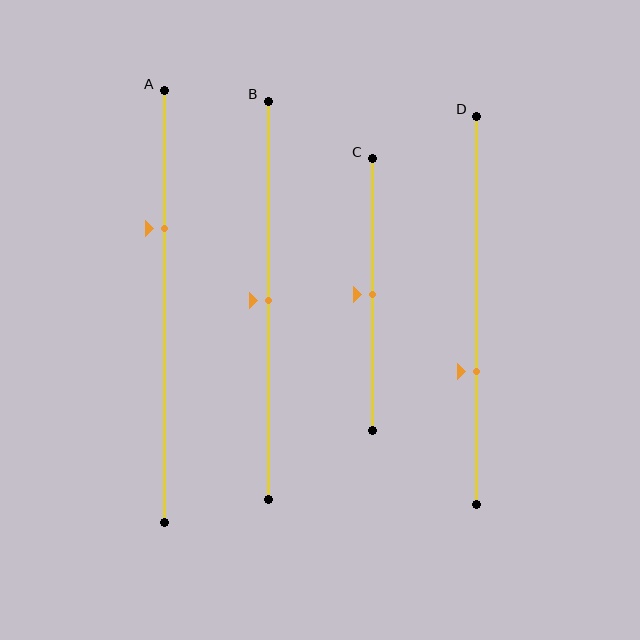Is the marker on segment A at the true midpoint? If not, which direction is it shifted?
No, the marker on segment A is shifted upward by about 18% of the segment length.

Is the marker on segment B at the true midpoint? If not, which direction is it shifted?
Yes, the marker on segment B is at the true midpoint.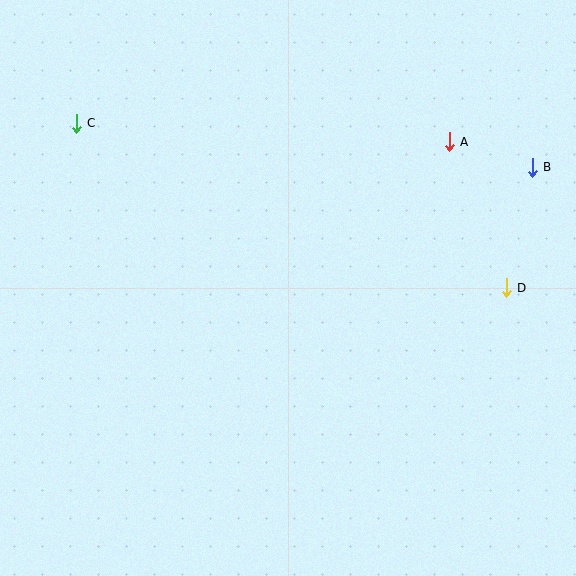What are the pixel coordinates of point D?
Point D is at (506, 288).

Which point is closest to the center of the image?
Point A at (449, 142) is closest to the center.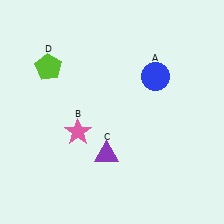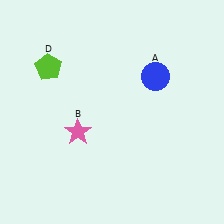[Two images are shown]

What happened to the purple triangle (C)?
The purple triangle (C) was removed in Image 2. It was in the bottom-left area of Image 1.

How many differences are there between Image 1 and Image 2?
There is 1 difference between the two images.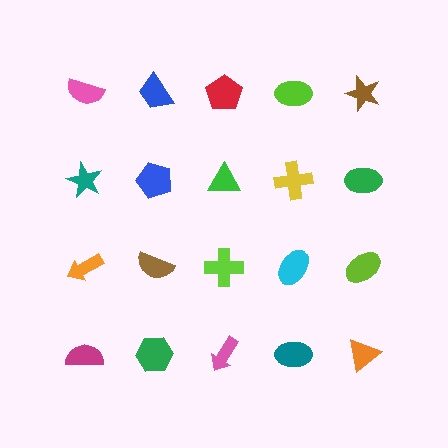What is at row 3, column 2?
A brown semicircle.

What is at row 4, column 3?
A pink arrow.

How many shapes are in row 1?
5 shapes.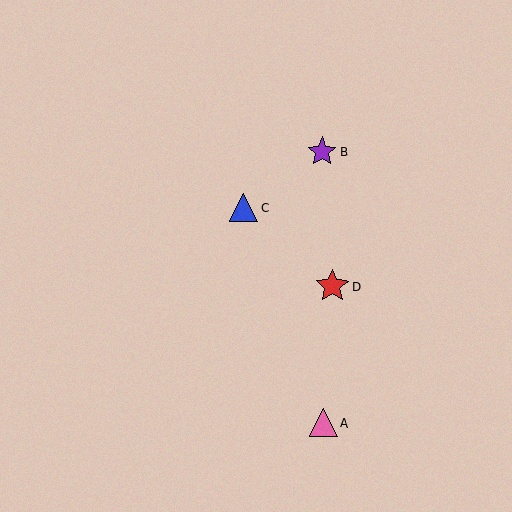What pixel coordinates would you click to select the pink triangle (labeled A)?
Click at (323, 423) to select the pink triangle A.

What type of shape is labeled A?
Shape A is a pink triangle.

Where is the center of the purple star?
The center of the purple star is at (322, 152).